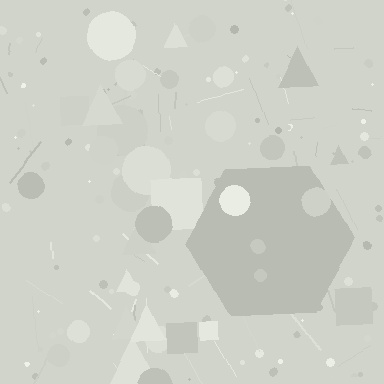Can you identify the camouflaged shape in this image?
The camouflaged shape is a hexagon.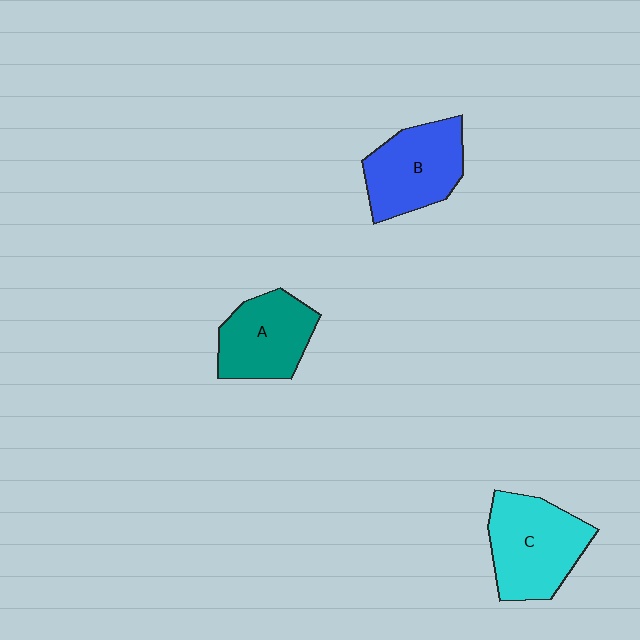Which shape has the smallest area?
Shape A (teal).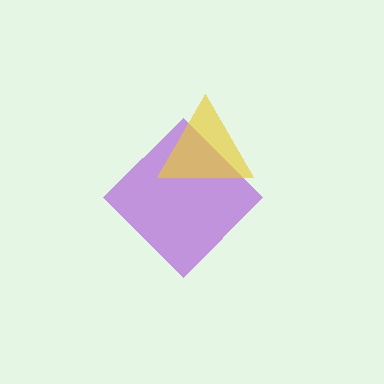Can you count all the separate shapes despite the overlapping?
Yes, there are 2 separate shapes.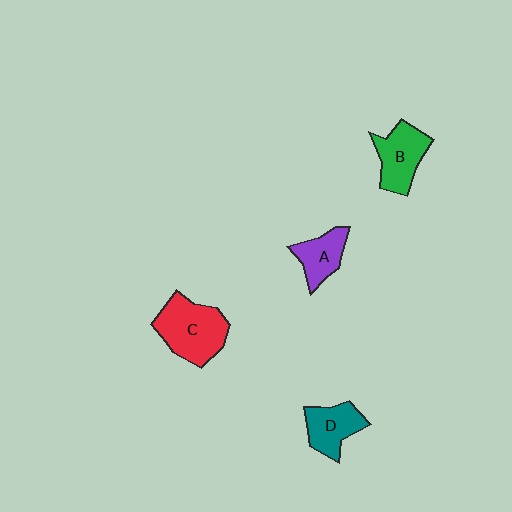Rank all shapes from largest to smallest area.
From largest to smallest: C (red), B (green), D (teal), A (purple).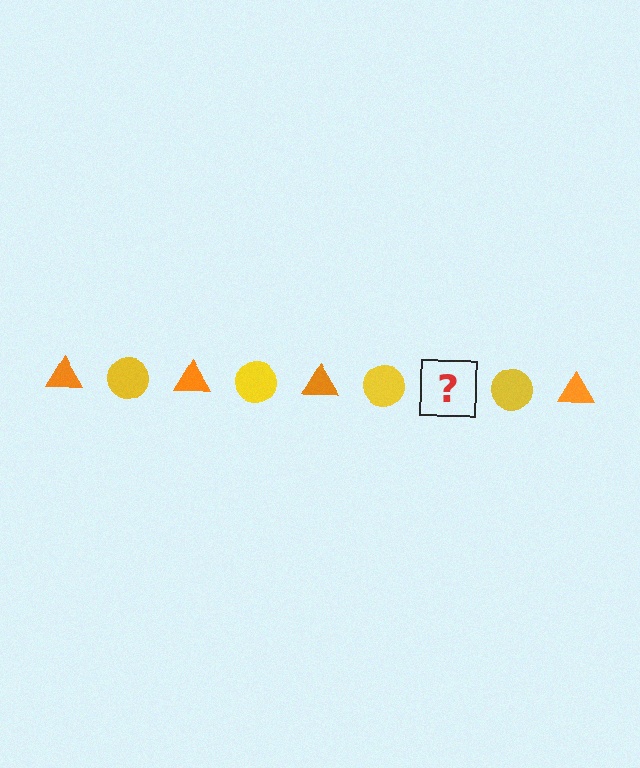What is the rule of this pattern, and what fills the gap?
The rule is that the pattern alternates between orange triangle and yellow circle. The gap should be filled with an orange triangle.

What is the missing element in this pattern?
The missing element is an orange triangle.